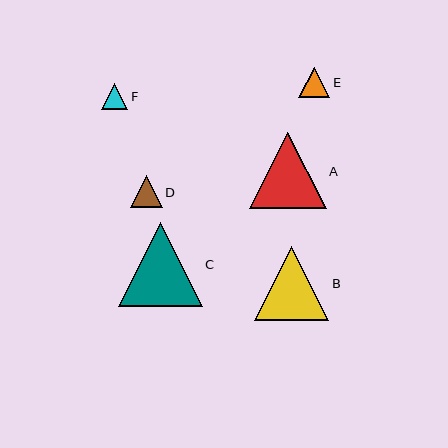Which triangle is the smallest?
Triangle F is the smallest with a size of approximately 26 pixels.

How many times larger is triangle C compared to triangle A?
Triangle C is approximately 1.1 times the size of triangle A.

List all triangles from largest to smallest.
From largest to smallest: C, A, B, D, E, F.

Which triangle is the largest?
Triangle C is the largest with a size of approximately 84 pixels.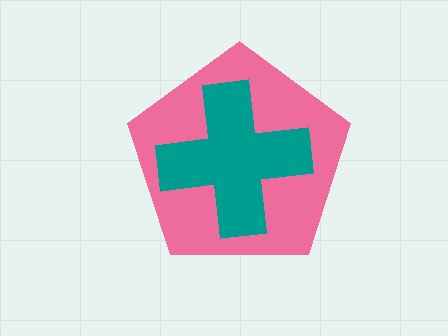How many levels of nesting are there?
2.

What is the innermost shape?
The teal cross.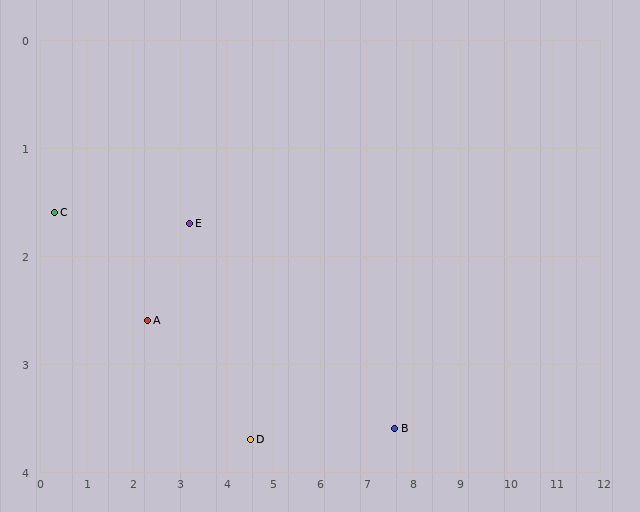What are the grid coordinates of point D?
Point D is at approximately (4.5, 3.7).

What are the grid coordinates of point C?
Point C is at approximately (0.3, 1.6).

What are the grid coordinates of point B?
Point B is at approximately (7.6, 3.6).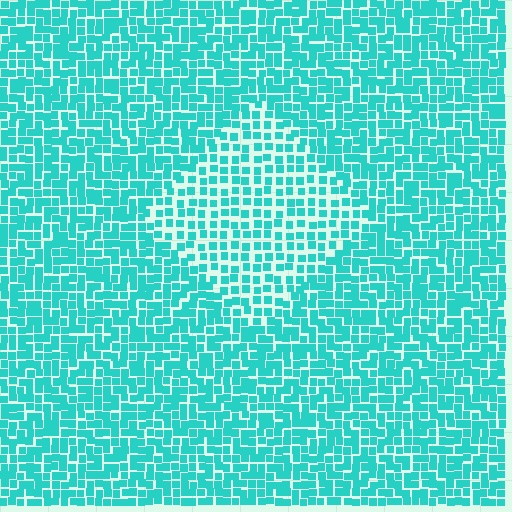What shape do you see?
I see a diamond.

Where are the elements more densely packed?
The elements are more densely packed outside the diamond boundary.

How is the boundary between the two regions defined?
The boundary is defined by a change in element density (approximately 1.6x ratio). All elements are the same color, size, and shape.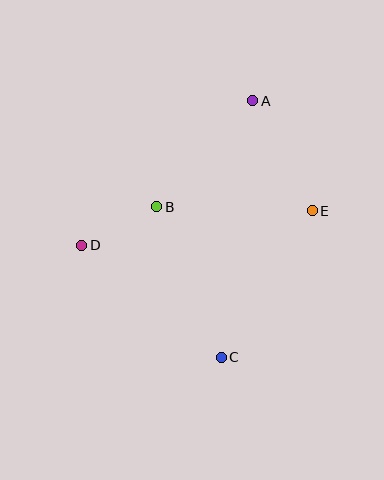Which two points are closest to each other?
Points B and D are closest to each other.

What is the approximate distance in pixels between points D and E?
The distance between D and E is approximately 233 pixels.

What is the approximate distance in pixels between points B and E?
The distance between B and E is approximately 155 pixels.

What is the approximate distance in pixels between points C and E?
The distance between C and E is approximately 172 pixels.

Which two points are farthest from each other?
Points A and C are farthest from each other.